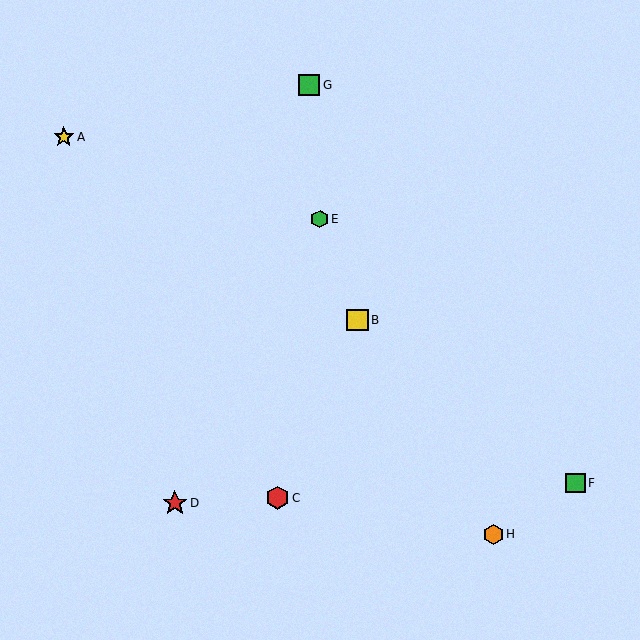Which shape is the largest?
The red star (labeled D) is the largest.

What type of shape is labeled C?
Shape C is a red hexagon.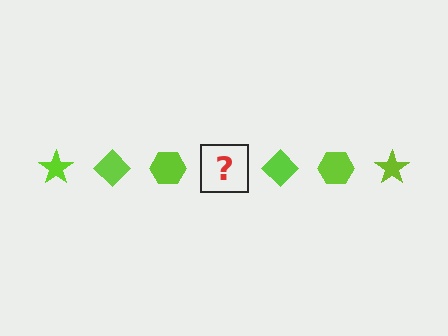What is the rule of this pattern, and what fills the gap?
The rule is that the pattern cycles through star, diamond, hexagon shapes in lime. The gap should be filled with a lime star.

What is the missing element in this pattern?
The missing element is a lime star.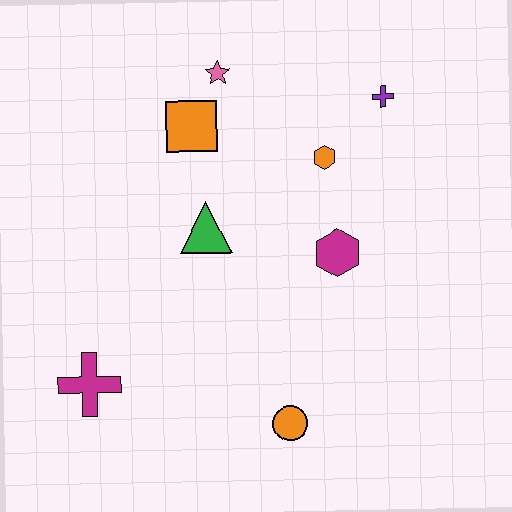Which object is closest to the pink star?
The orange square is closest to the pink star.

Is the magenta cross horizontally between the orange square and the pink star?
No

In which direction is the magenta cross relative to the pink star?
The magenta cross is below the pink star.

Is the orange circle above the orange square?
No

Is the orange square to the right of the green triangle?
No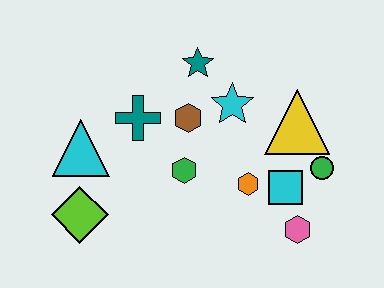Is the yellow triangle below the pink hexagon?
No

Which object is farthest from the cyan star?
The lime diamond is farthest from the cyan star.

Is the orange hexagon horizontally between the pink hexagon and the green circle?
No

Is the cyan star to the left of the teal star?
No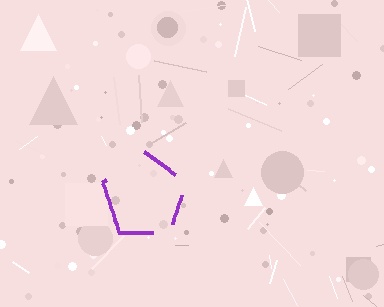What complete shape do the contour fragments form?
The contour fragments form a pentagon.